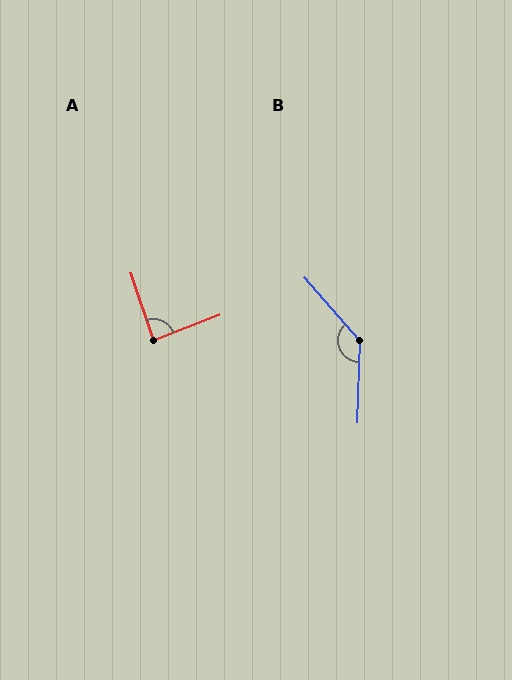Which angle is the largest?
B, at approximately 137 degrees.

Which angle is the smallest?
A, at approximately 87 degrees.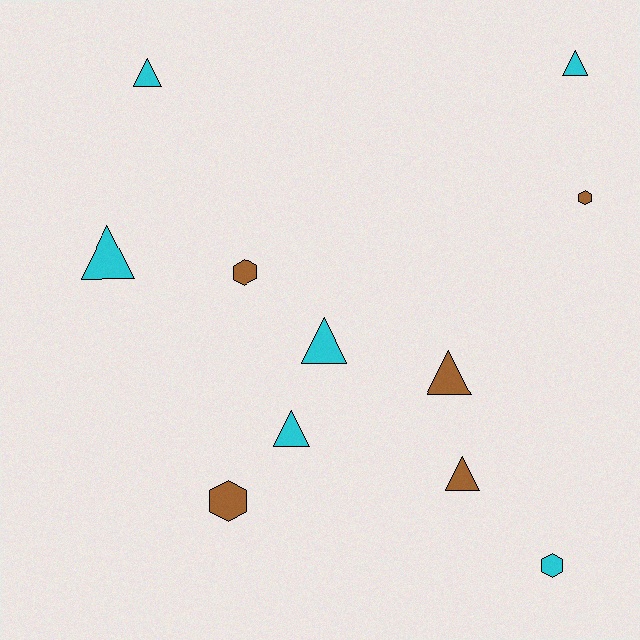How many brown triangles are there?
There are 2 brown triangles.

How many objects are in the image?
There are 11 objects.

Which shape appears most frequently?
Triangle, with 7 objects.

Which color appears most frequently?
Cyan, with 6 objects.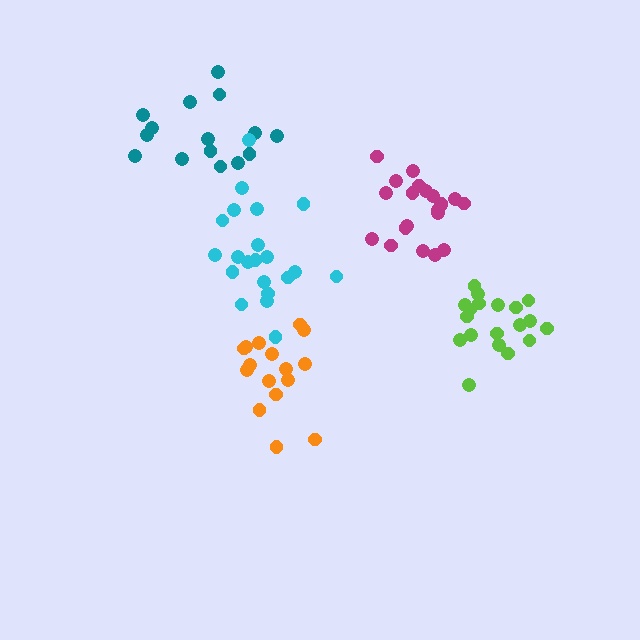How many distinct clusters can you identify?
There are 5 distinct clusters.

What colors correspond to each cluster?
The clusters are colored: teal, cyan, lime, magenta, orange.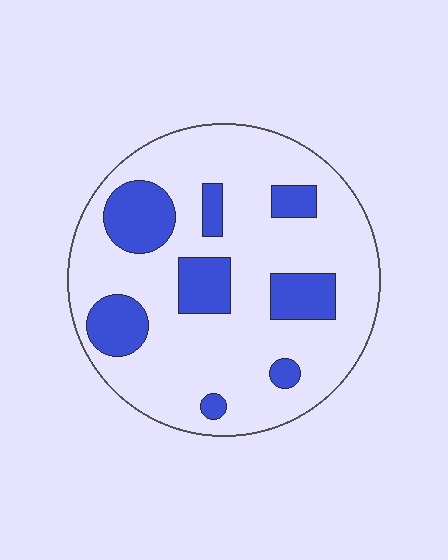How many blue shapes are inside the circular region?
8.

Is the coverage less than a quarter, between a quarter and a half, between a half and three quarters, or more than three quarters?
Less than a quarter.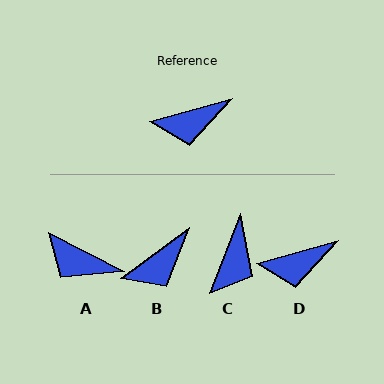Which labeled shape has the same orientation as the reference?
D.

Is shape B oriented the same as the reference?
No, it is off by about 22 degrees.